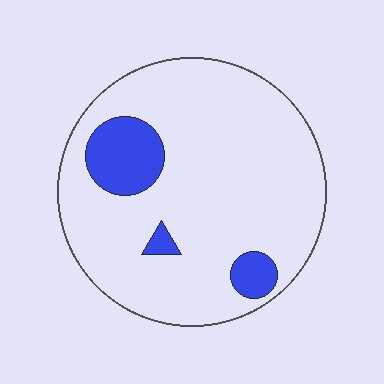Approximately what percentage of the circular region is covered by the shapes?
Approximately 15%.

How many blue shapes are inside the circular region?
3.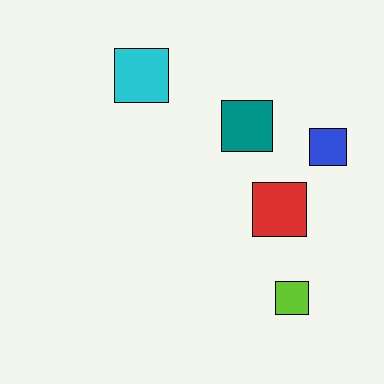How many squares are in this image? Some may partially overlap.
There are 5 squares.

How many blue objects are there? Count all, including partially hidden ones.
There is 1 blue object.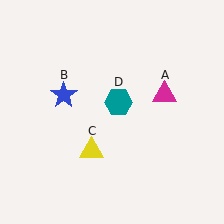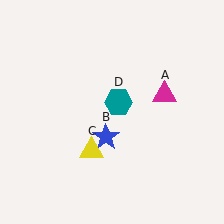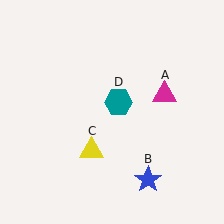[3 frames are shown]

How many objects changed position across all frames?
1 object changed position: blue star (object B).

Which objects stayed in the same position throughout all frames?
Magenta triangle (object A) and yellow triangle (object C) and teal hexagon (object D) remained stationary.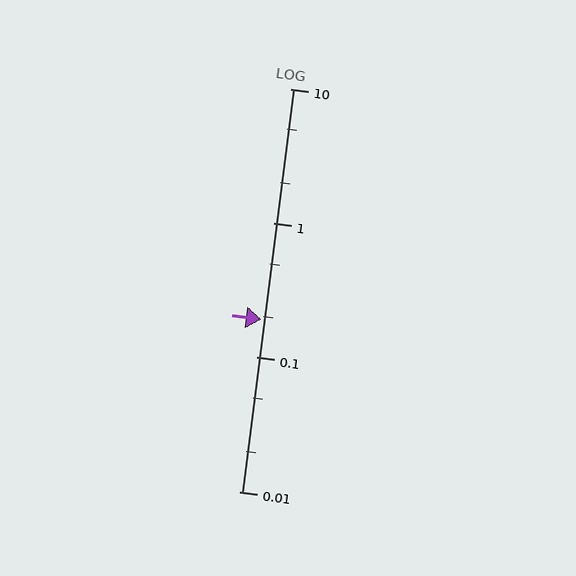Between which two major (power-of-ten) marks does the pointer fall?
The pointer is between 0.1 and 1.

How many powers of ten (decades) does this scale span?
The scale spans 3 decades, from 0.01 to 10.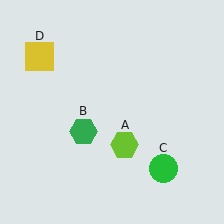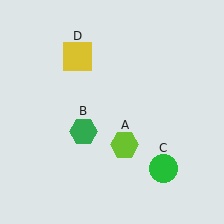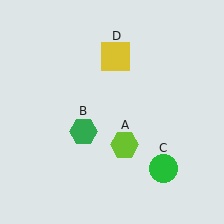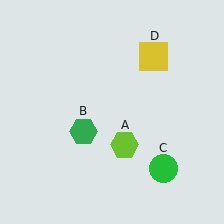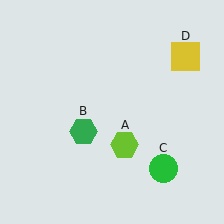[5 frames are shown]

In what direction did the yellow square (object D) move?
The yellow square (object D) moved right.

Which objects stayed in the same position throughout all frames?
Lime hexagon (object A) and green hexagon (object B) and green circle (object C) remained stationary.